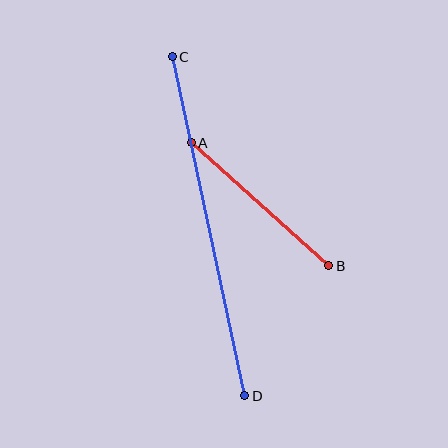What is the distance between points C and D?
The distance is approximately 347 pixels.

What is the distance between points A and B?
The distance is approximately 185 pixels.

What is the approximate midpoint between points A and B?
The midpoint is at approximately (260, 204) pixels.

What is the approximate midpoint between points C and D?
The midpoint is at approximately (208, 226) pixels.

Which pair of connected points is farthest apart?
Points C and D are farthest apart.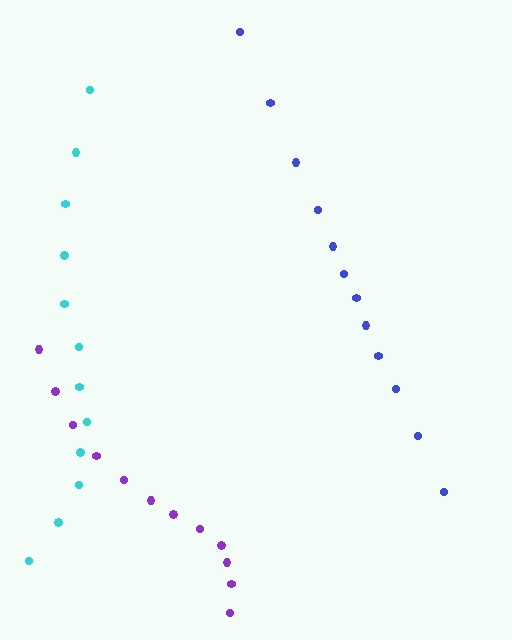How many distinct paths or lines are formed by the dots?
There are 3 distinct paths.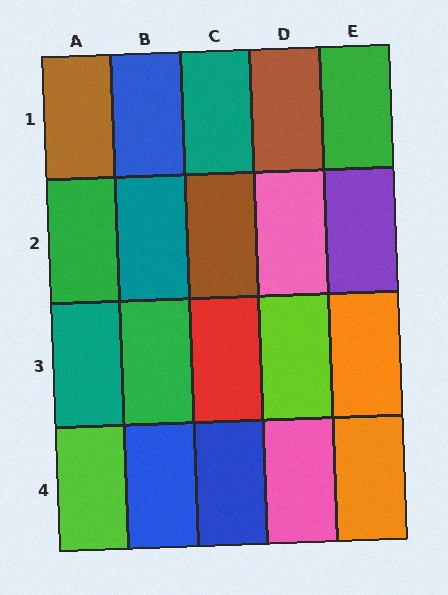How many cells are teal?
3 cells are teal.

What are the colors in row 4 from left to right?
Lime, blue, blue, pink, orange.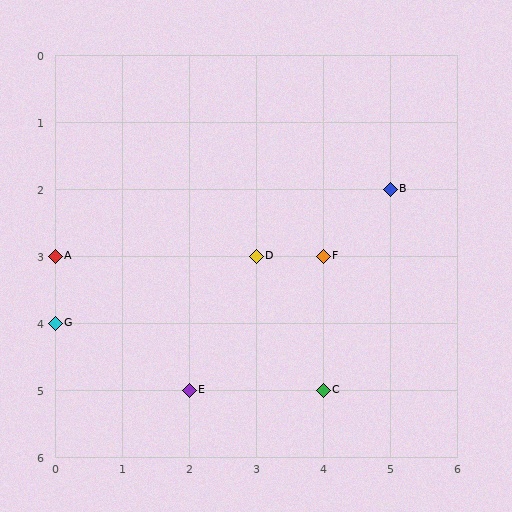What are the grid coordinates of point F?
Point F is at grid coordinates (4, 3).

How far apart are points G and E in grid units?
Points G and E are 2 columns and 1 row apart (about 2.2 grid units diagonally).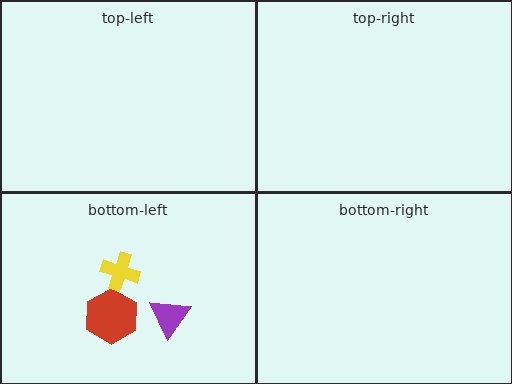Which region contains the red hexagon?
The bottom-left region.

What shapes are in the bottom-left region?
The purple triangle, the red hexagon, the yellow cross.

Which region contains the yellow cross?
The bottom-left region.